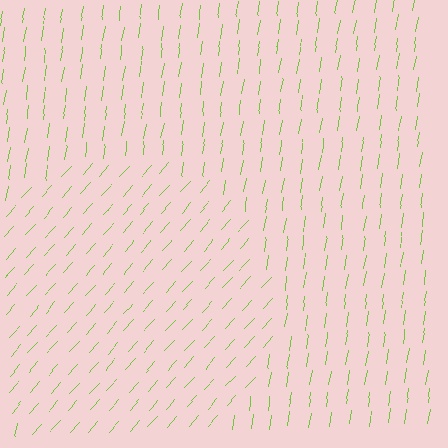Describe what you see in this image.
The image is filled with small lime line segments. A circle region in the image has lines oriented differently from the surrounding lines, creating a visible texture boundary.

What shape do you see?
I see a circle.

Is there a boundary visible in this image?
Yes, there is a texture boundary formed by a change in line orientation.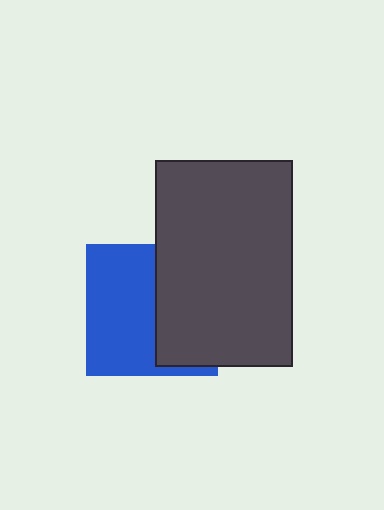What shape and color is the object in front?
The object in front is a dark gray rectangle.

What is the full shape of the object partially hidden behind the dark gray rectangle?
The partially hidden object is a blue square.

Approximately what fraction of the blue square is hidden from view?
Roughly 44% of the blue square is hidden behind the dark gray rectangle.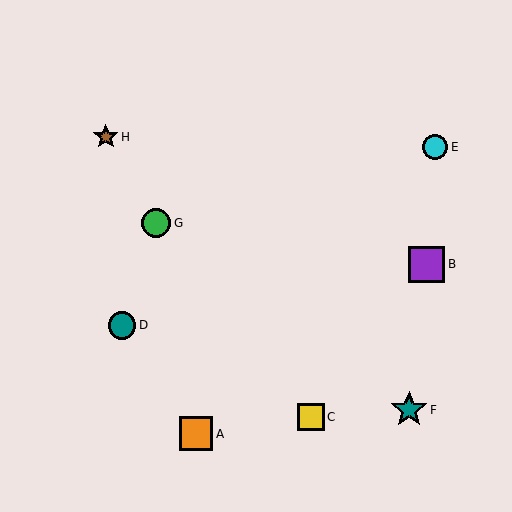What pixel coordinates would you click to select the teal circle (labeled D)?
Click at (122, 325) to select the teal circle D.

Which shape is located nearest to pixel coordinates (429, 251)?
The purple square (labeled B) at (426, 264) is nearest to that location.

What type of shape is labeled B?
Shape B is a purple square.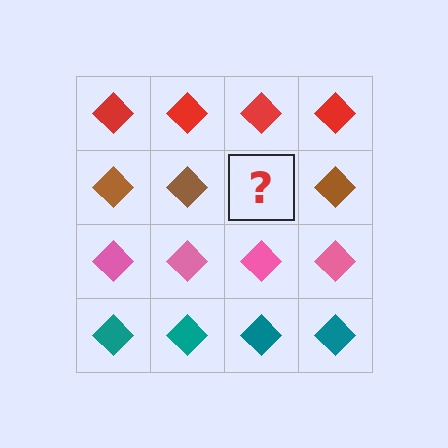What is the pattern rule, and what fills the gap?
The rule is that each row has a consistent color. The gap should be filled with a brown diamond.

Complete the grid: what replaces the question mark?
The question mark should be replaced with a brown diamond.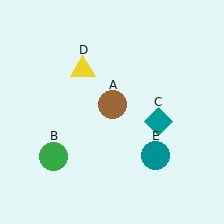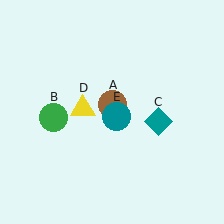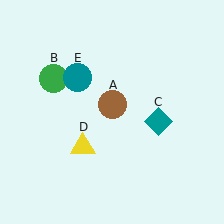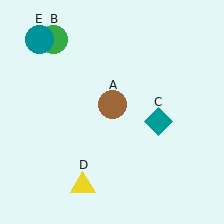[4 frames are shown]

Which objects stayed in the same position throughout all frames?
Brown circle (object A) and teal diamond (object C) remained stationary.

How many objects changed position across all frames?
3 objects changed position: green circle (object B), yellow triangle (object D), teal circle (object E).